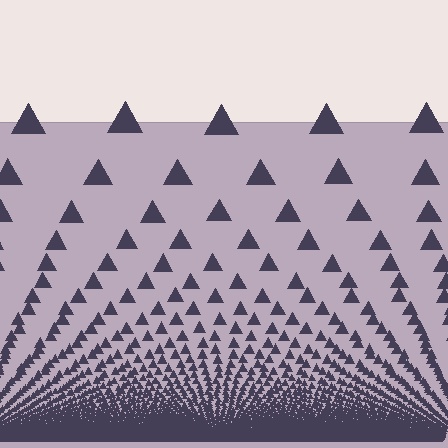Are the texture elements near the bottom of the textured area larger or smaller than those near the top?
Smaller. The gradient is inverted — elements near the bottom are smaller and denser.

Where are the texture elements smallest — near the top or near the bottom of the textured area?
Near the bottom.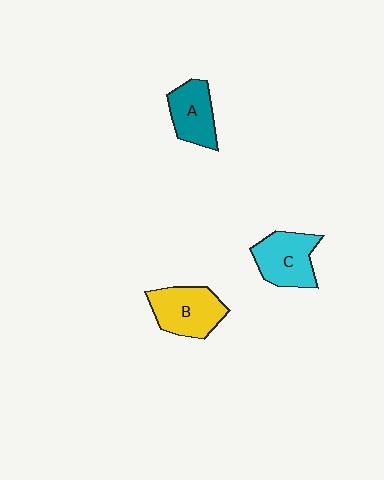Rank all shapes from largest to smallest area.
From largest to smallest: B (yellow), C (cyan), A (teal).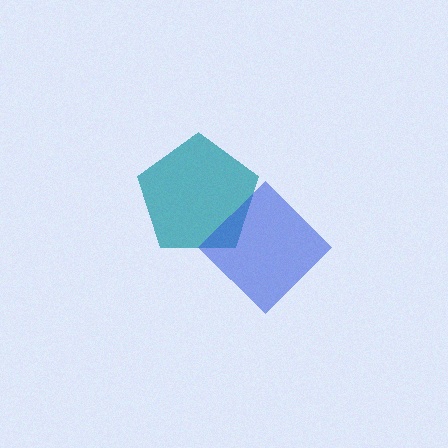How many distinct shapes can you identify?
There are 2 distinct shapes: a teal pentagon, a blue diamond.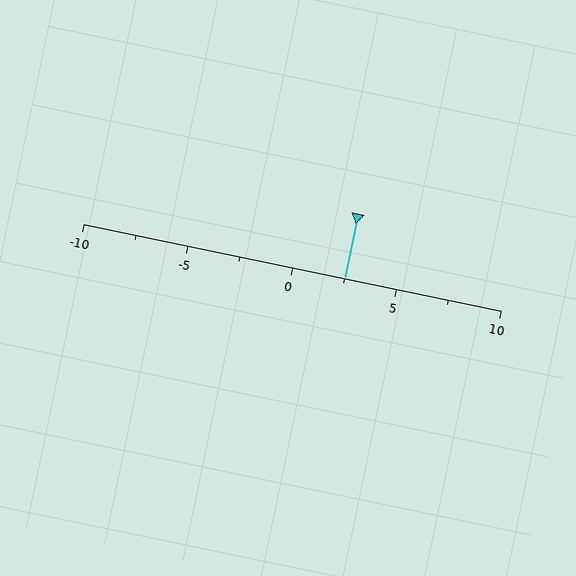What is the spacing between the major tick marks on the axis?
The major ticks are spaced 5 apart.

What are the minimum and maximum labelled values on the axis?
The axis runs from -10 to 10.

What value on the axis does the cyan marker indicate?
The marker indicates approximately 2.5.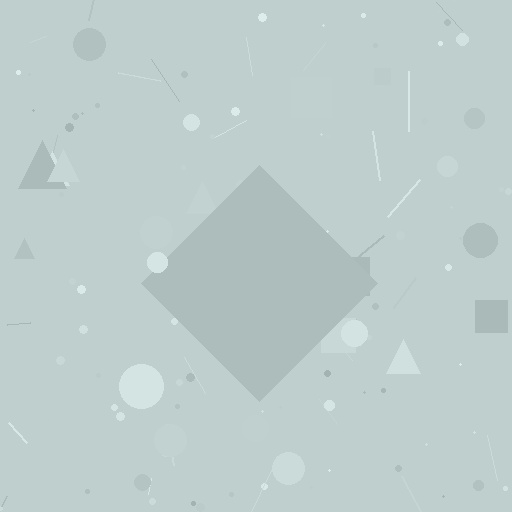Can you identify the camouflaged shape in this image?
The camouflaged shape is a diamond.